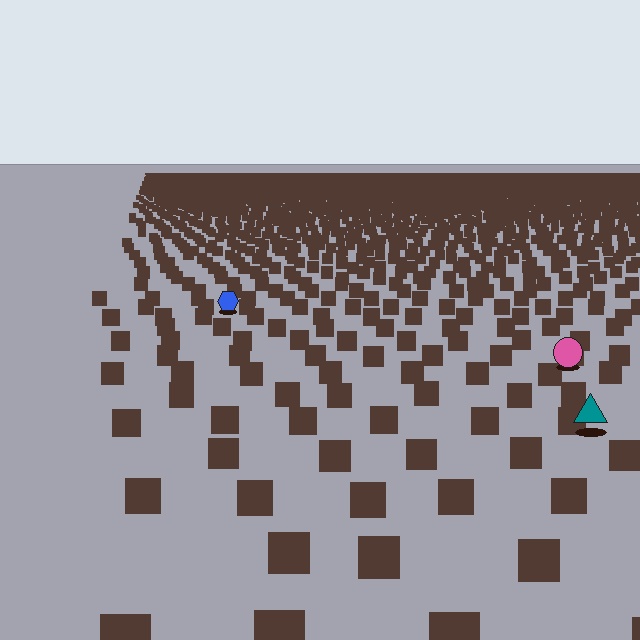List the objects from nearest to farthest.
From nearest to farthest: the teal triangle, the pink circle, the blue hexagon.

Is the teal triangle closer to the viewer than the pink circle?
Yes. The teal triangle is closer — you can tell from the texture gradient: the ground texture is coarser near it.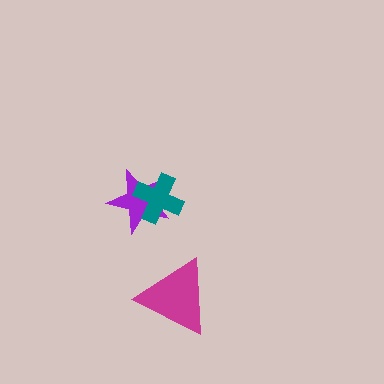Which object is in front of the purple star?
The teal cross is in front of the purple star.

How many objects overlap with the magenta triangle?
0 objects overlap with the magenta triangle.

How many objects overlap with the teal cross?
1 object overlaps with the teal cross.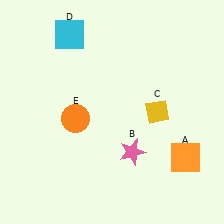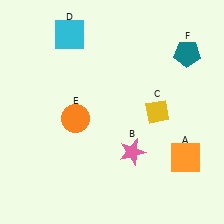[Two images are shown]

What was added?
A teal pentagon (F) was added in Image 2.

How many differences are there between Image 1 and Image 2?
There is 1 difference between the two images.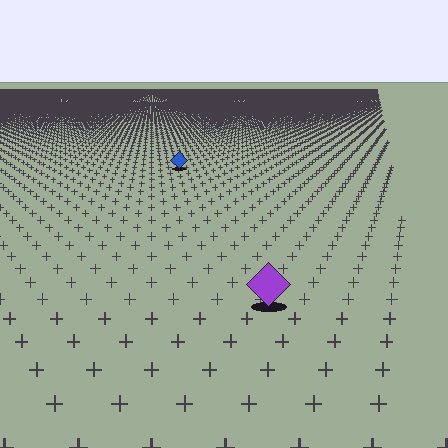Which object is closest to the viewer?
The purple diamond is closest. The texture marks near it are larger and more spread out.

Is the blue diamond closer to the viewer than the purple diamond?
No. The purple diamond is closer — you can tell from the texture gradient: the ground texture is coarser near it.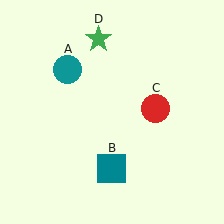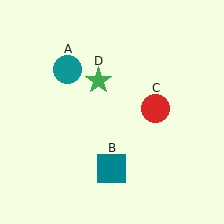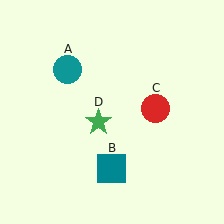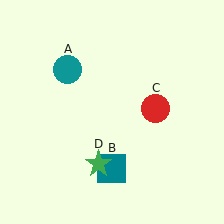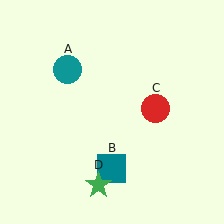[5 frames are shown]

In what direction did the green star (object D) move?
The green star (object D) moved down.